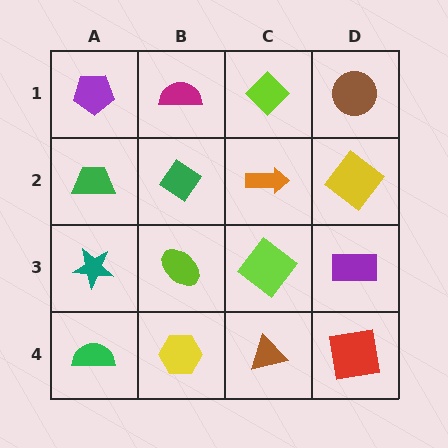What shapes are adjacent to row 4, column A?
A teal star (row 3, column A), a yellow hexagon (row 4, column B).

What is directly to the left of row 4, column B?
A green semicircle.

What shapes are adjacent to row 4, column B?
A lime ellipse (row 3, column B), a green semicircle (row 4, column A), a brown triangle (row 4, column C).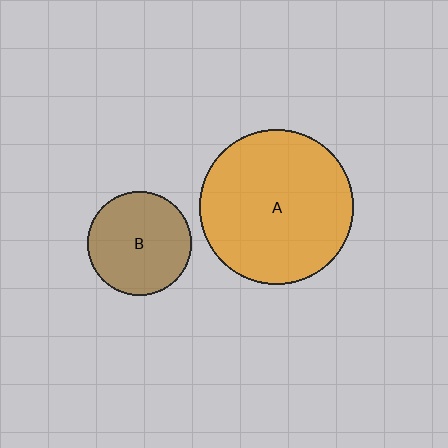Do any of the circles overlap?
No, none of the circles overlap.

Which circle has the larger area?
Circle A (orange).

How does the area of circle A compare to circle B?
Approximately 2.2 times.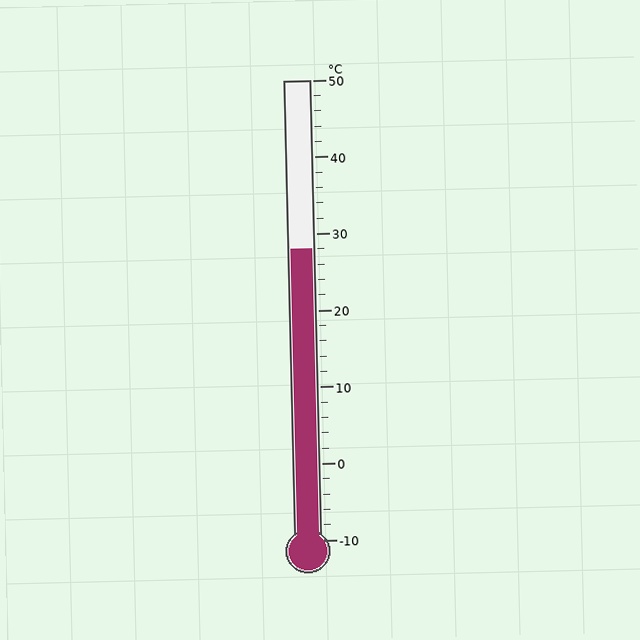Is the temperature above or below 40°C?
The temperature is below 40°C.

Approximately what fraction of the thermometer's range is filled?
The thermometer is filled to approximately 65% of its range.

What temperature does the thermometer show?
The thermometer shows approximately 28°C.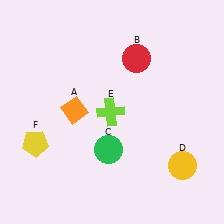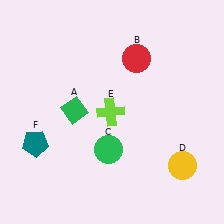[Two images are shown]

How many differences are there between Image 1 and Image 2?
There are 2 differences between the two images.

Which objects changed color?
A changed from orange to green. F changed from yellow to teal.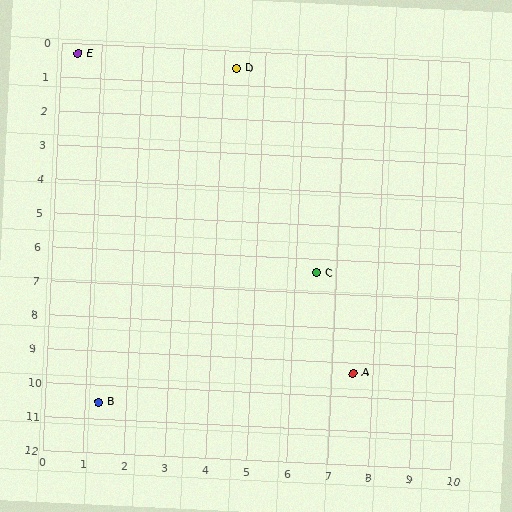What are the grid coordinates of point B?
Point B is at approximately (1.3, 10.5).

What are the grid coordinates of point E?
Point E is at approximately (0.4, 0.3).